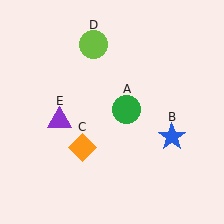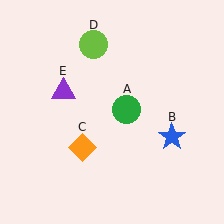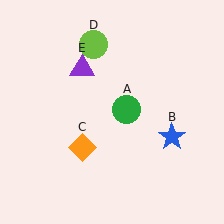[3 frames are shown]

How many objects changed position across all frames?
1 object changed position: purple triangle (object E).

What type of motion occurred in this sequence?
The purple triangle (object E) rotated clockwise around the center of the scene.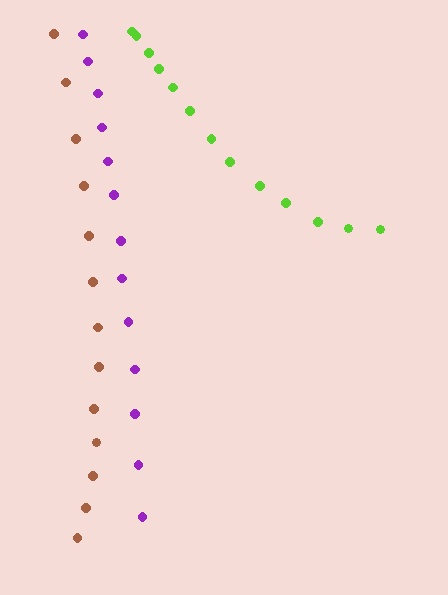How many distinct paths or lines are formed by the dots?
There are 3 distinct paths.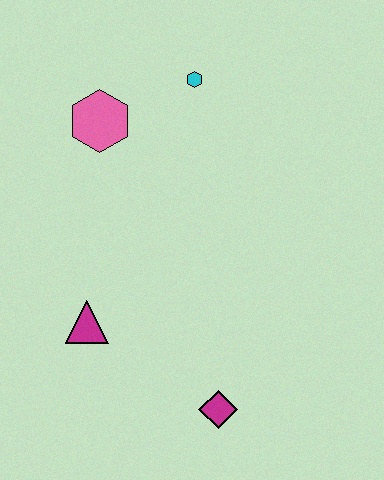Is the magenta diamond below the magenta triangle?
Yes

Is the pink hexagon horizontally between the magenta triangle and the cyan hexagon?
Yes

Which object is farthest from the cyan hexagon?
The magenta diamond is farthest from the cyan hexagon.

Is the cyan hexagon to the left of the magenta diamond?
Yes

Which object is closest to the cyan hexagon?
The pink hexagon is closest to the cyan hexagon.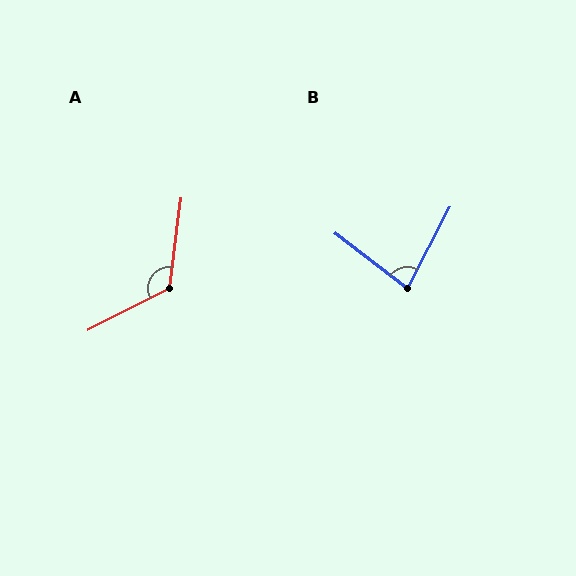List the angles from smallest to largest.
B (80°), A (124°).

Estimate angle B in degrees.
Approximately 80 degrees.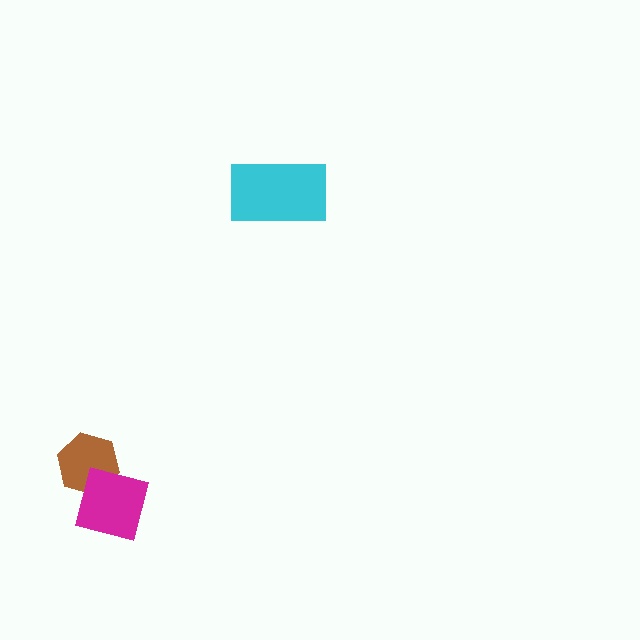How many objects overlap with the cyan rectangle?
0 objects overlap with the cyan rectangle.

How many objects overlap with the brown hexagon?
1 object overlaps with the brown hexagon.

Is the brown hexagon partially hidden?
Yes, it is partially covered by another shape.